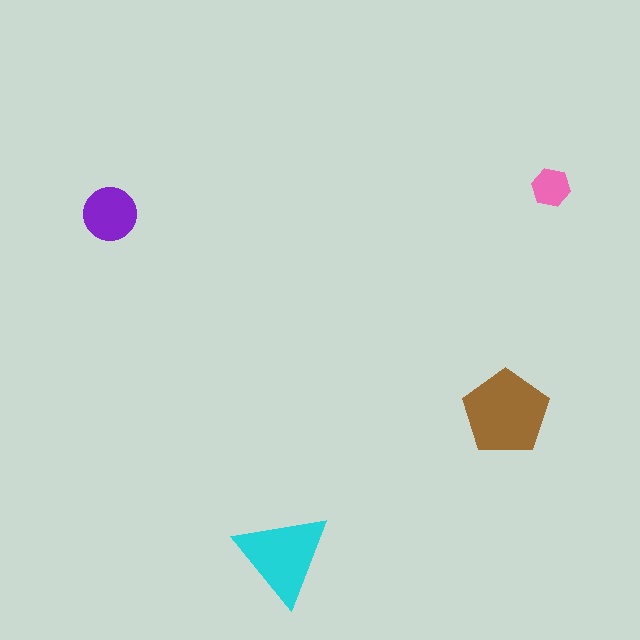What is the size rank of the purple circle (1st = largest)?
3rd.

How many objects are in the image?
There are 4 objects in the image.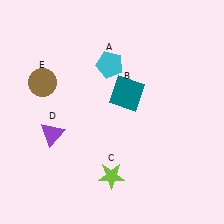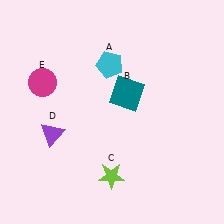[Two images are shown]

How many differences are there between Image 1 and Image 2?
There is 1 difference between the two images.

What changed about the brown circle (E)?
In Image 1, E is brown. In Image 2, it changed to magenta.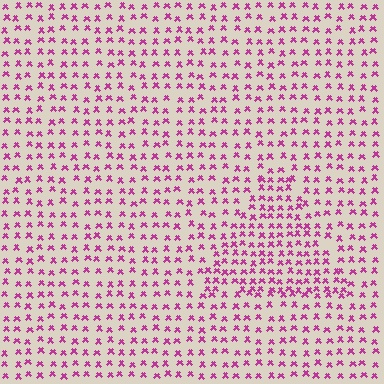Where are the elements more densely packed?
The elements are more densely packed inside the triangle boundary.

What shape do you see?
I see a triangle.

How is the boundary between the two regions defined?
The boundary is defined by a change in element density (approximately 1.6x ratio). All elements are the same color, size, and shape.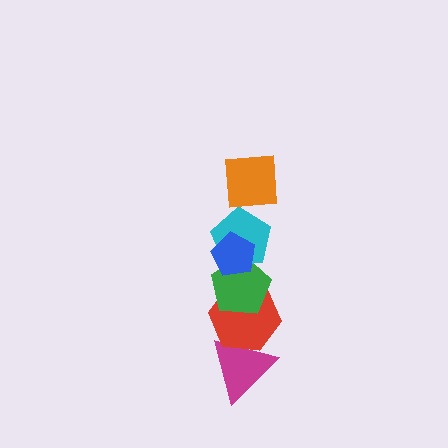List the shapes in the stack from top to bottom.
From top to bottom: the orange square, the blue pentagon, the cyan pentagon, the green pentagon, the red hexagon, the magenta triangle.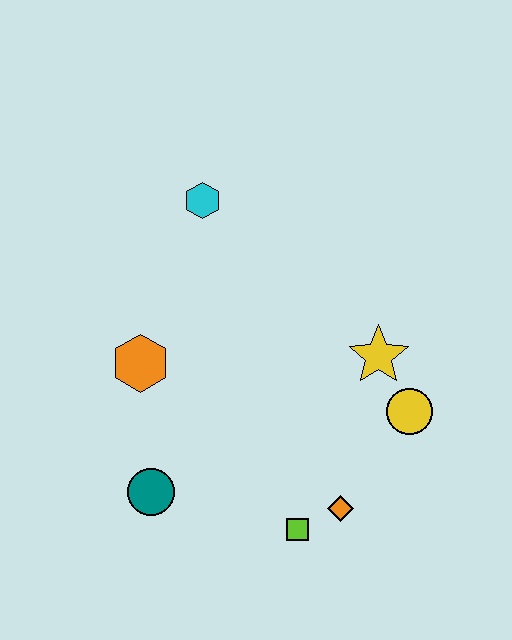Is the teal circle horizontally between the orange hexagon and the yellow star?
Yes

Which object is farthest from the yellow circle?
The cyan hexagon is farthest from the yellow circle.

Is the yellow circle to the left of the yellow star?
No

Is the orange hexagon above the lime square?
Yes